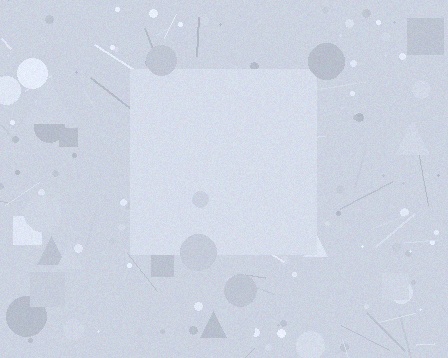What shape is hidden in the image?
A square is hidden in the image.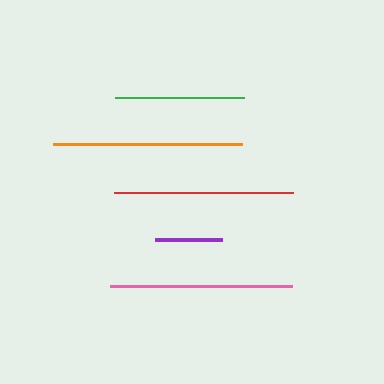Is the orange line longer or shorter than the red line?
The orange line is longer than the red line.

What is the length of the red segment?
The red segment is approximately 179 pixels long.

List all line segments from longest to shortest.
From longest to shortest: orange, pink, red, green, purple.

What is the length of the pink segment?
The pink segment is approximately 181 pixels long.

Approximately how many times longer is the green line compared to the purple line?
The green line is approximately 1.9 times the length of the purple line.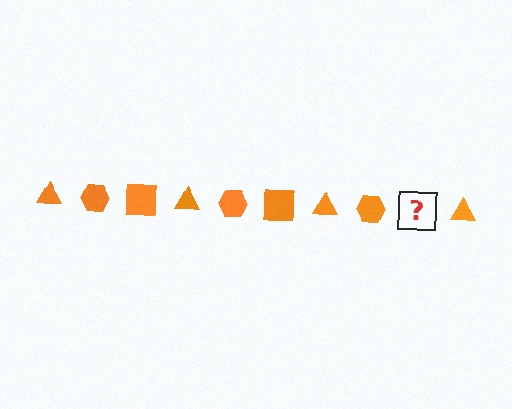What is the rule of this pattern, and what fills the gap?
The rule is that the pattern cycles through triangle, hexagon, square shapes in orange. The gap should be filled with an orange square.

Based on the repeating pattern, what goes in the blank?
The blank should be an orange square.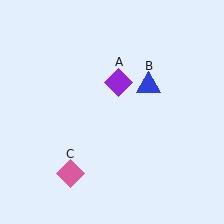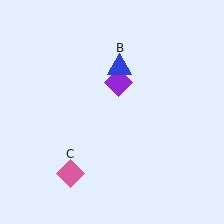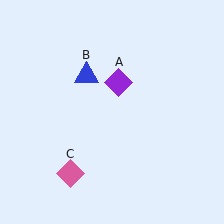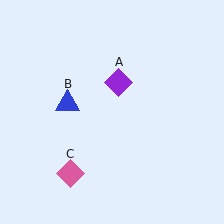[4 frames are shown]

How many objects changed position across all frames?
1 object changed position: blue triangle (object B).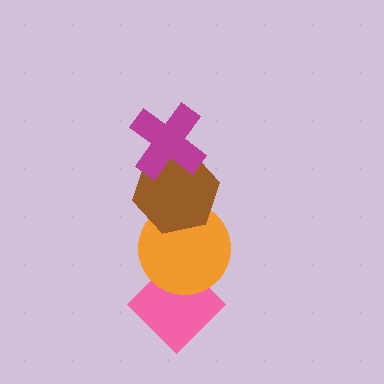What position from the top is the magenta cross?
The magenta cross is 1st from the top.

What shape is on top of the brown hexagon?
The magenta cross is on top of the brown hexagon.